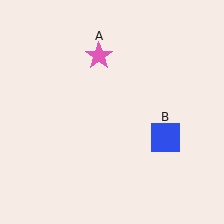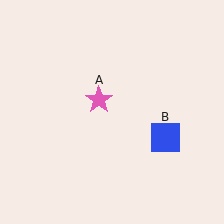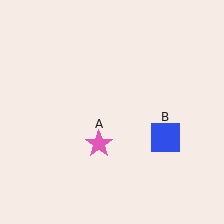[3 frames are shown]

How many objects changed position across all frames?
1 object changed position: pink star (object A).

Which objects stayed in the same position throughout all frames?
Blue square (object B) remained stationary.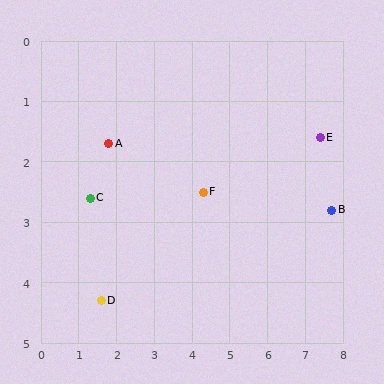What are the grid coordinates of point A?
Point A is at approximately (1.8, 1.7).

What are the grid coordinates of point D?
Point D is at approximately (1.6, 4.3).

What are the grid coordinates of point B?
Point B is at approximately (7.7, 2.8).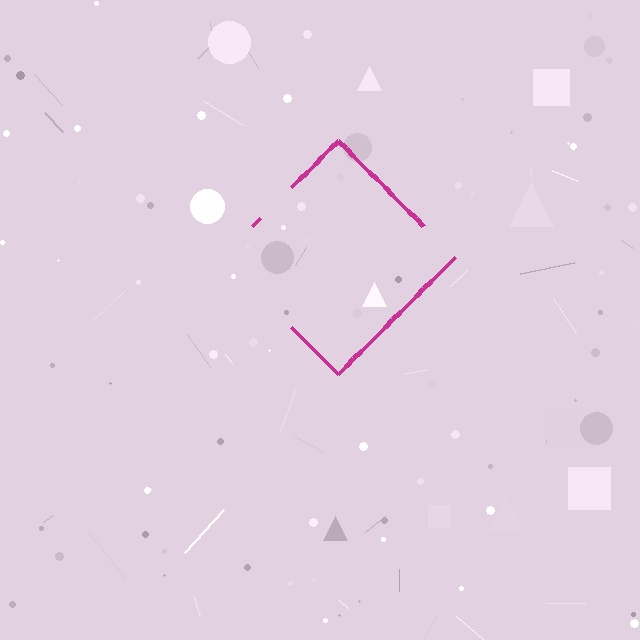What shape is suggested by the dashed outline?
The dashed outline suggests a diamond.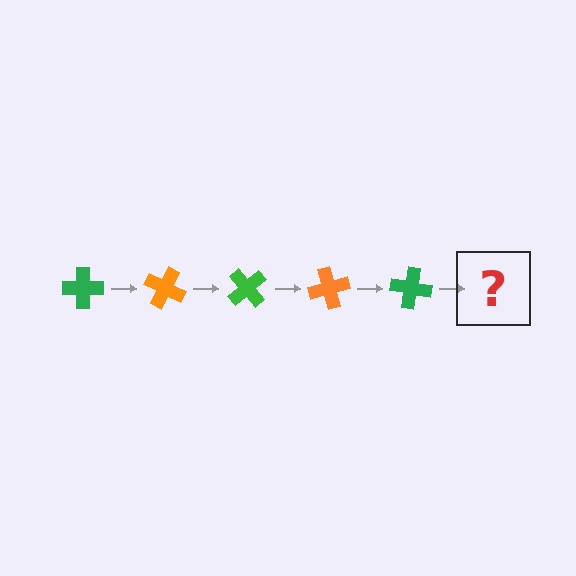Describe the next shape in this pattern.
It should be an orange cross, rotated 125 degrees from the start.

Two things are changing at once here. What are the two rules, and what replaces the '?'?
The two rules are that it rotates 25 degrees each step and the color cycles through green and orange. The '?' should be an orange cross, rotated 125 degrees from the start.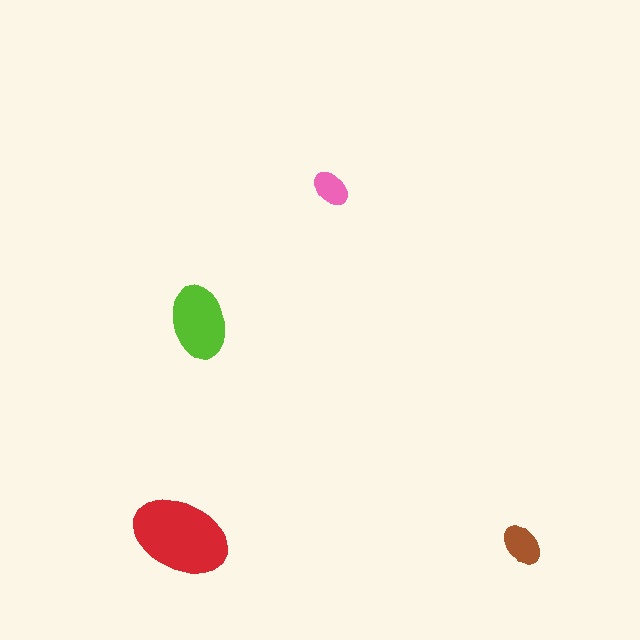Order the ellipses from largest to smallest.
the red one, the lime one, the brown one, the pink one.